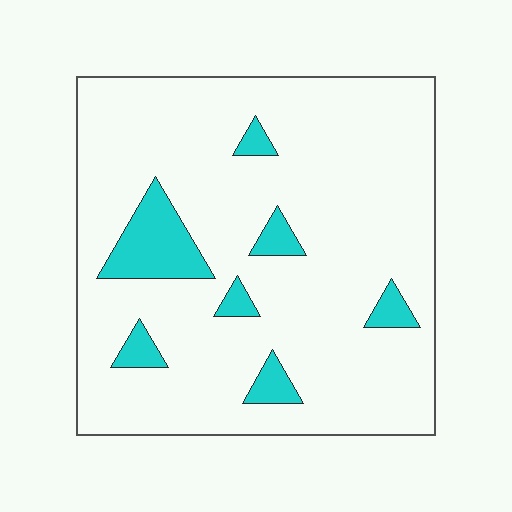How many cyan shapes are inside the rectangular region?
7.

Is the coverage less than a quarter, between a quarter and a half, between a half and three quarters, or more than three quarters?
Less than a quarter.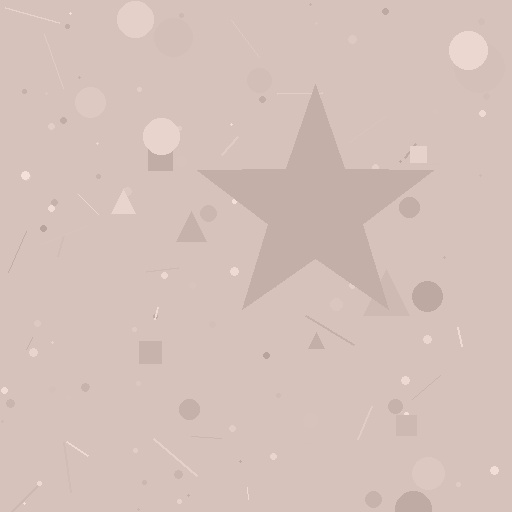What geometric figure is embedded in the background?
A star is embedded in the background.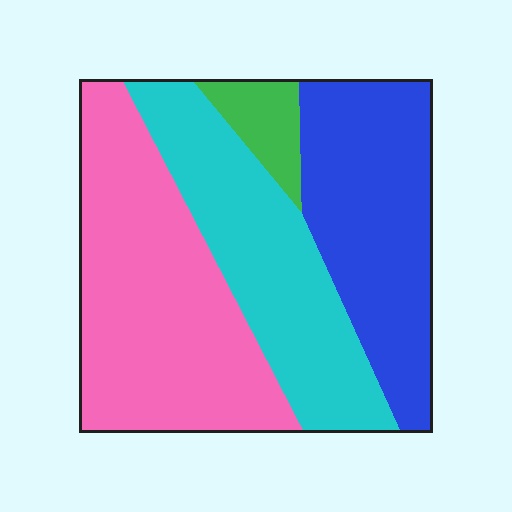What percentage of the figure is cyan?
Cyan covers around 30% of the figure.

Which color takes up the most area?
Pink, at roughly 40%.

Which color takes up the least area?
Green, at roughly 5%.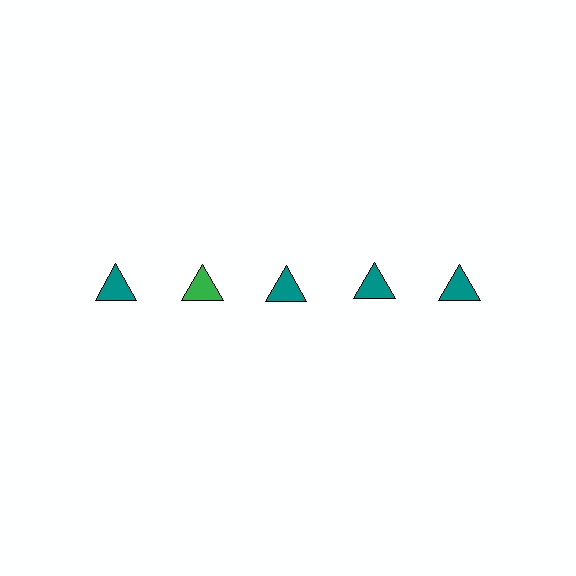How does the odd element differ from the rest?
It has a different color: green instead of teal.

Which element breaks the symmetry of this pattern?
The green triangle in the top row, second from left column breaks the symmetry. All other shapes are teal triangles.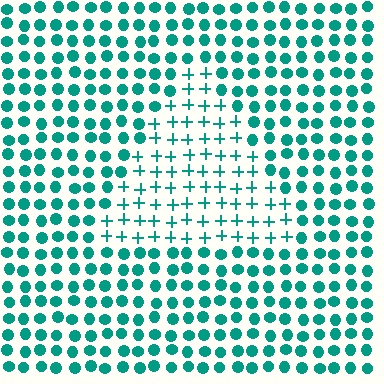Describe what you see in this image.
The image is filled with small teal elements arranged in a uniform grid. A triangle-shaped region contains plus signs, while the surrounding area contains circles. The boundary is defined purely by the change in element shape.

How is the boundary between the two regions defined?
The boundary is defined by a change in element shape: plus signs inside vs. circles outside. All elements share the same color and spacing.